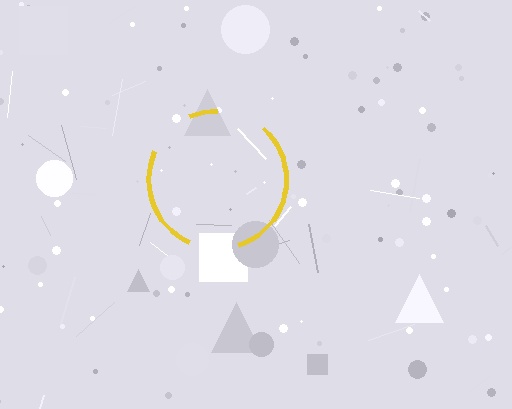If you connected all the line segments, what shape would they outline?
They would outline a circle.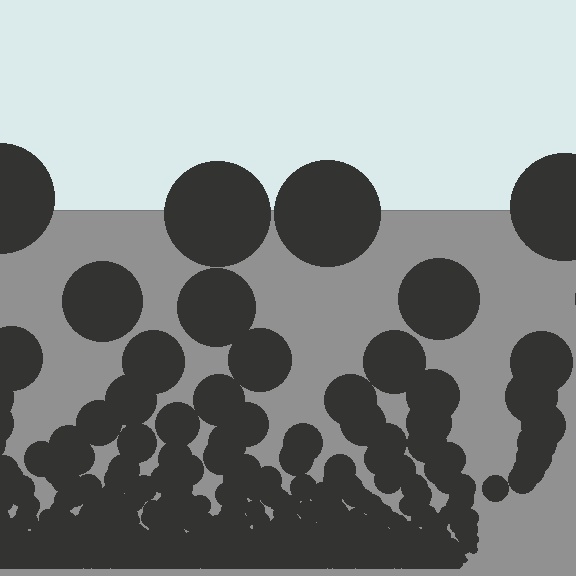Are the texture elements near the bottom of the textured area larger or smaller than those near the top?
Smaller. The gradient is inverted — elements near the bottom are smaller and denser.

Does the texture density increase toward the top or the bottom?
Density increases toward the bottom.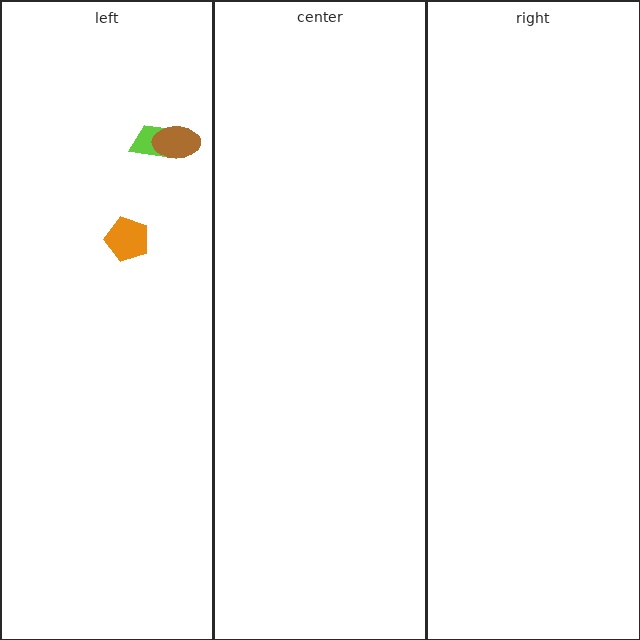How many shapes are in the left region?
3.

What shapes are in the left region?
The lime trapezoid, the brown ellipse, the orange pentagon.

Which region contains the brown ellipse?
The left region.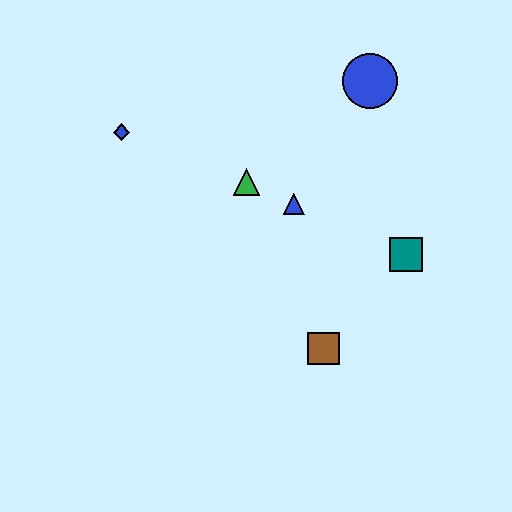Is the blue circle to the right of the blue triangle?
Yes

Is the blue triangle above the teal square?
Yes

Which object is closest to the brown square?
The teal square is closest to the brown square.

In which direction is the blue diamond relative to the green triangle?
The blue diamond is to the left of the green triangle.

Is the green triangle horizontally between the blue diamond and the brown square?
Yes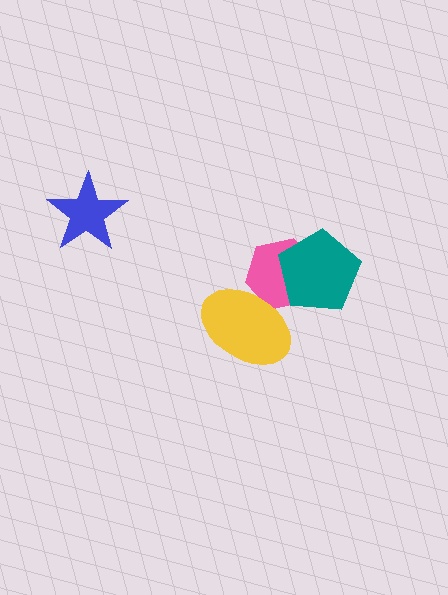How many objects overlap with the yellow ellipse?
1 object overlaps with the yellow ellipse.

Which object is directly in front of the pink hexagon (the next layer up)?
The teal pentagon is directly in front of the pink hexagon.